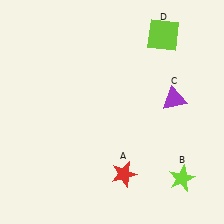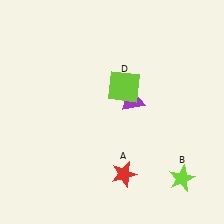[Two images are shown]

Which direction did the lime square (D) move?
The lime square (D) moved down.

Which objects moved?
The objects that moved are: the purple triangle (C), the lime square (D).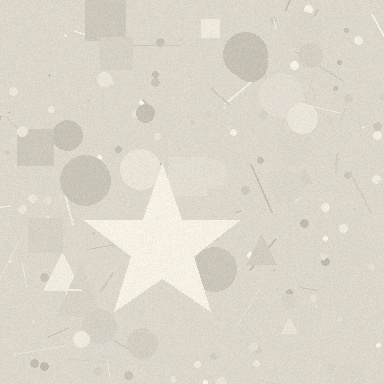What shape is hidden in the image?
A star is hidden in the image.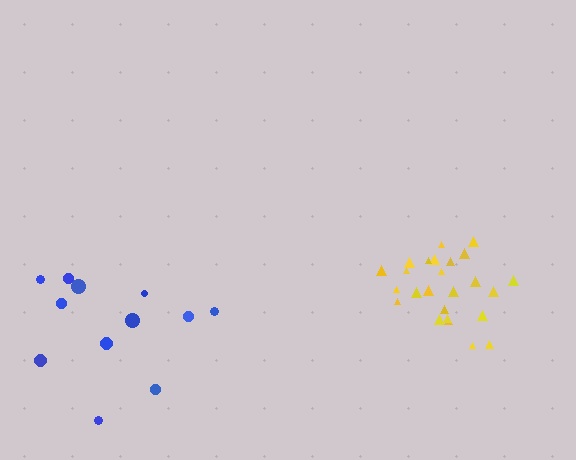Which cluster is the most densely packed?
Yellow.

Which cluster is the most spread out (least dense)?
Blue.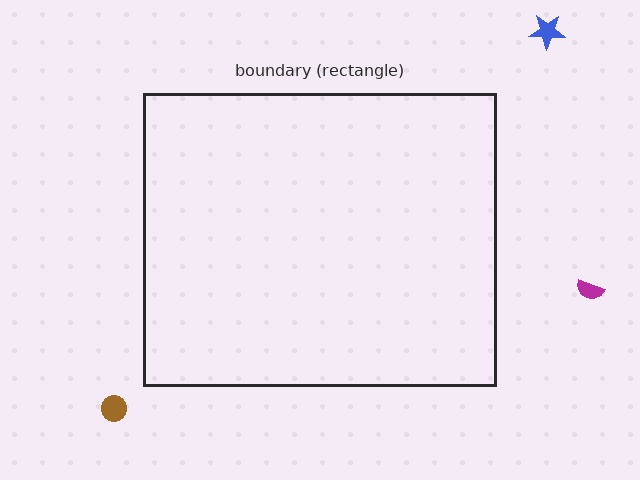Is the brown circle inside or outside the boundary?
Outside.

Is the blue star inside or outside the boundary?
Outside.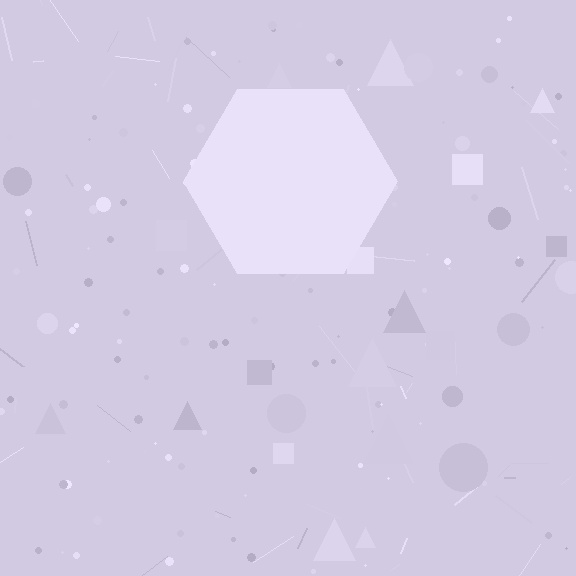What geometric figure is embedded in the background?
A hexagon is embedded in the background.